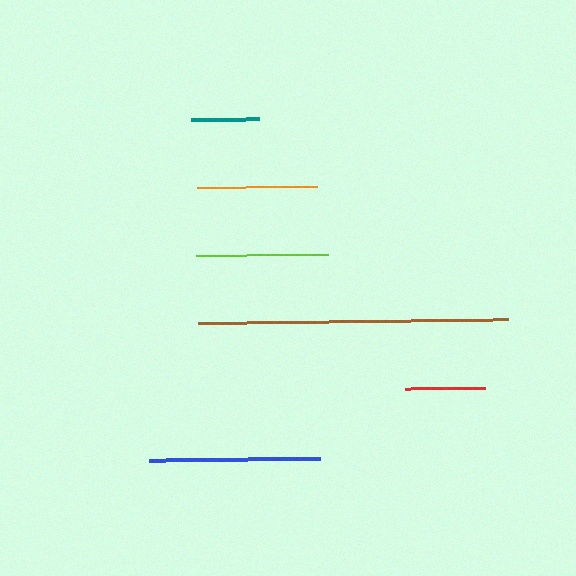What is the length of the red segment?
The red segment is approximately 81 pixels long.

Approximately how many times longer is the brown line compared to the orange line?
The brown line is approximately 2.6 times the length of the orange line.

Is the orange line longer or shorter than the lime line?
The lime line is longer than the orange line.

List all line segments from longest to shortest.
From longest to shortest: brown, blue, lime, orange, red, teal.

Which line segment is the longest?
The brown line is the longest at approximately 310 pixels.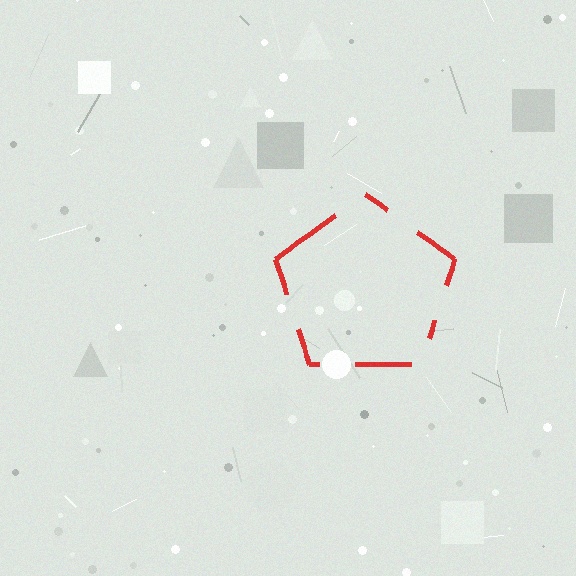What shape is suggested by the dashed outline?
The dashed outline suggests a pentagon.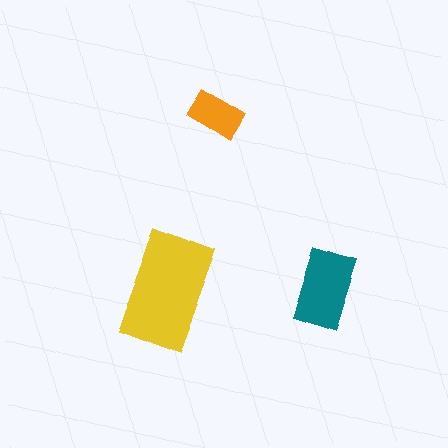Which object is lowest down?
The teal rectangle is bottommost.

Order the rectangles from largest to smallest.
the yellow one, the teal one, the orange one.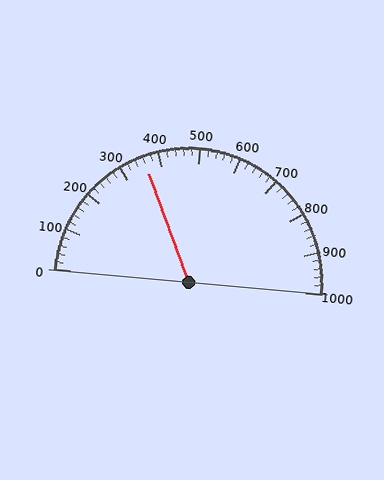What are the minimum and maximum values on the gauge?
The gauge ranges from 0 to 1000.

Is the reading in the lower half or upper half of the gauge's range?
The reading is in the lower half of the range (0 to 1000).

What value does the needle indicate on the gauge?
The needle indicates approximately 360.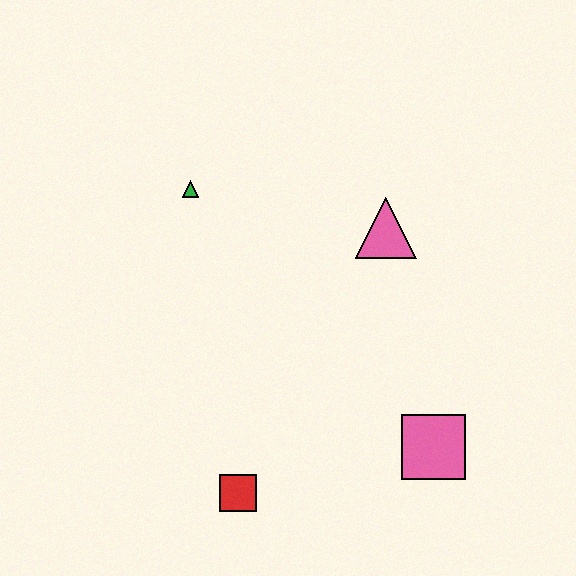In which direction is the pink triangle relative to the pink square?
The pink triangle is above the pink square.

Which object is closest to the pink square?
The red square is closest to the pink square.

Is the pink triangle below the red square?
No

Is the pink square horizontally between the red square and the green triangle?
No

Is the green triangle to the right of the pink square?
No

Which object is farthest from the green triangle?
The pink square is farthest from the green triangle.